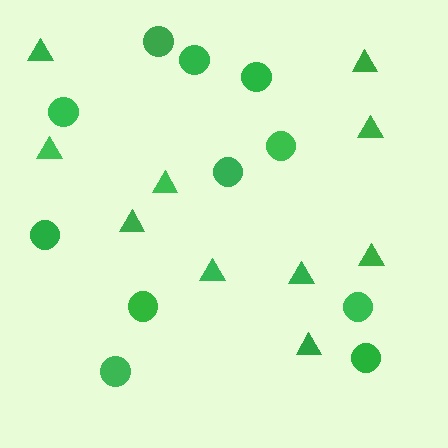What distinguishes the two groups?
There are 2 groups: one group of circles (11) and one group of triangles (10).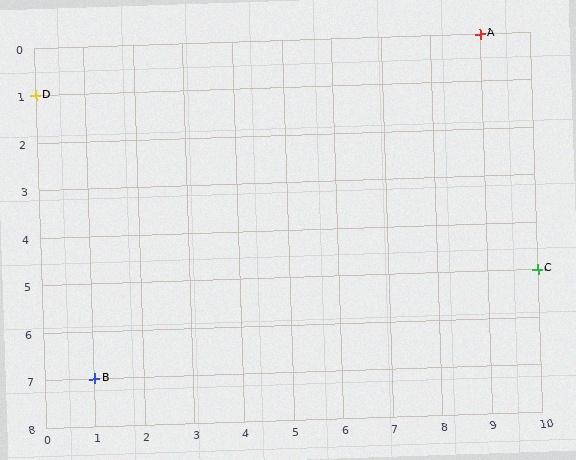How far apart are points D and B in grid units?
Points D and B are 1 column and 6 rows apart (about 6.1 grid units diagonally).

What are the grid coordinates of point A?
Point A is at grid coordinates (9, 0).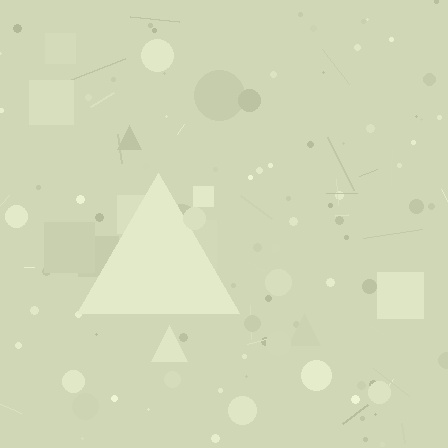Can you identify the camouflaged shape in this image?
The camouflaged shape is a triangle.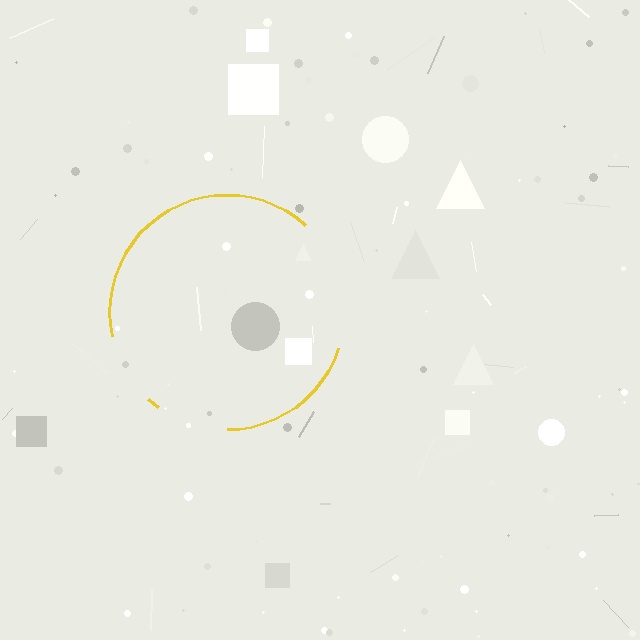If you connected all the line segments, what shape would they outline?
They would outline a circle.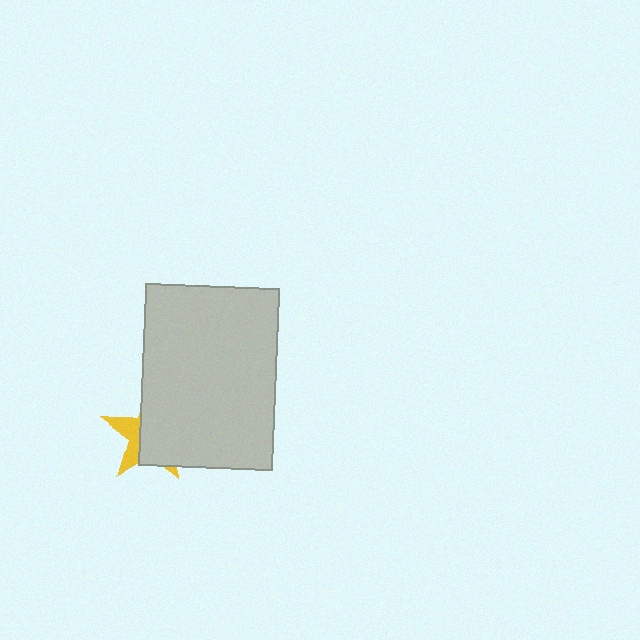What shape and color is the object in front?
The object in front is a light gray rectangle.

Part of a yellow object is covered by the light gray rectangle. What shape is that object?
It is a star.